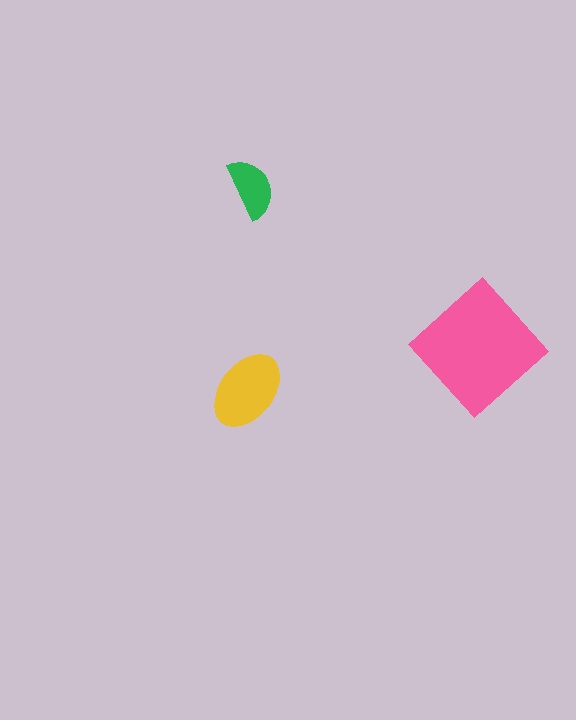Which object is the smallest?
The green semicircle.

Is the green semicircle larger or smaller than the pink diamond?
Smaller.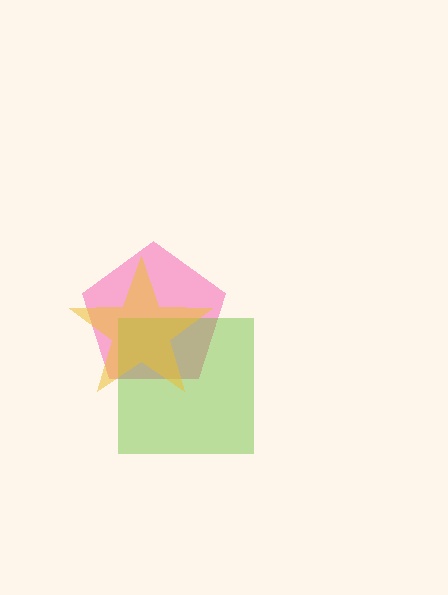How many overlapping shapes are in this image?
There are 3 overlapping shapes in the image.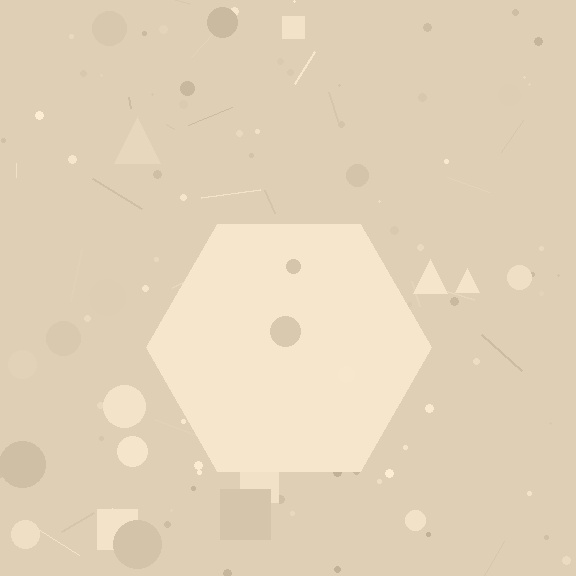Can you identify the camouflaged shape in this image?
The camouflaged shape is a hexagon.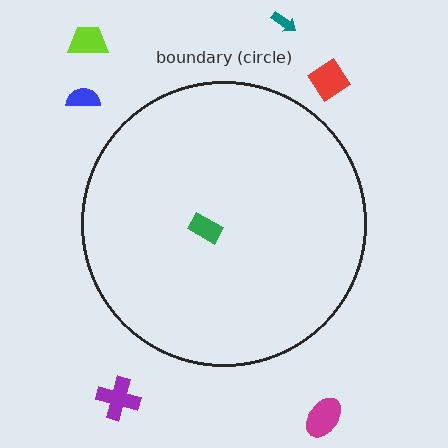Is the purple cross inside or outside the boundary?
Outside.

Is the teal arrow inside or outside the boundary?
Outside.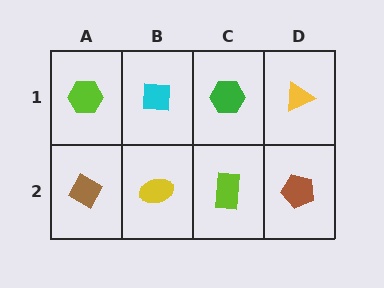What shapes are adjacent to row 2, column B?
A cyan square (row 1, column B), a brown diamond (row 2, column A), a lime rectangle (row 2, column C).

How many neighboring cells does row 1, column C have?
3.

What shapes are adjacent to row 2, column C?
A green hexagon (row 1, column C), a yellow ellipse (row 2, column B), a brown pentagon (row 2, column D).